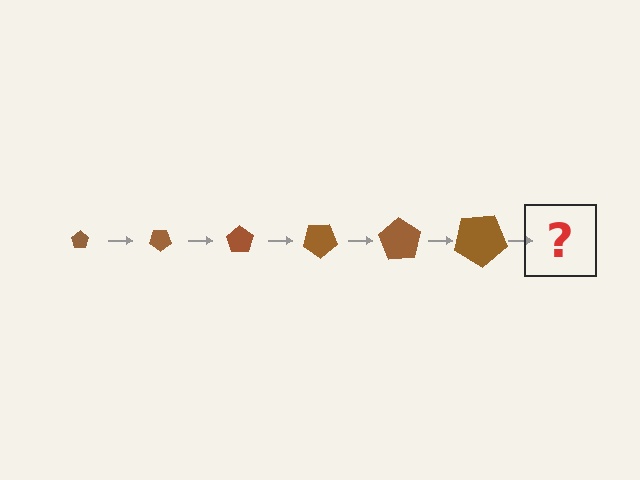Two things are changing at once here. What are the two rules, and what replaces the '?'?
The two rules are that the pentagon grows larger each step and it rotates 35 degrees each step. The '?' should be a pentagon, larger than the previous one and rotated 210 degrees from the start.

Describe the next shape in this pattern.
It should be a pentagon, larger than the previous one and rotated 210 degrees from the start.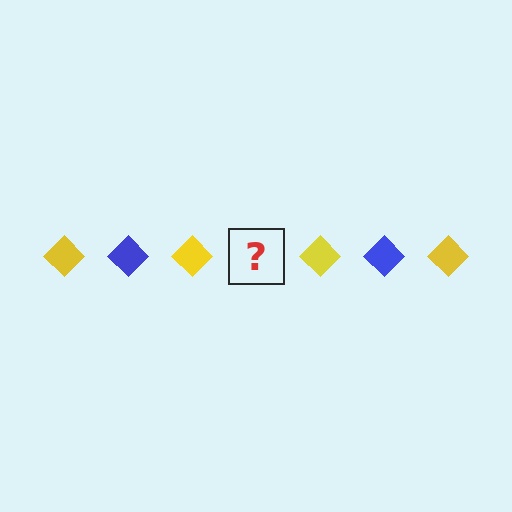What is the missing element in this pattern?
The missing element is a blue diamond.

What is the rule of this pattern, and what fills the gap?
The rule is that the pattern cycles through yellow, blue diamonds. The gap should be filled with a blue diamond.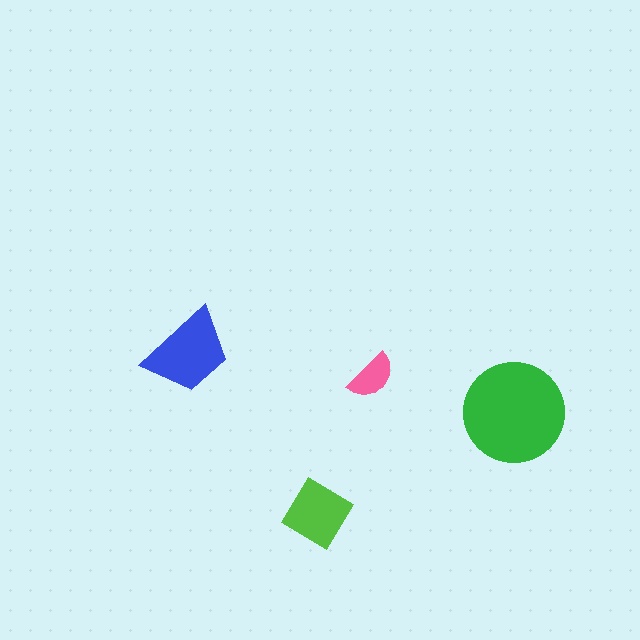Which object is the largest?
The green circle.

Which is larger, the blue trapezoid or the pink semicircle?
The blue trapezoid.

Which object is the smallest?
The pink semicircle.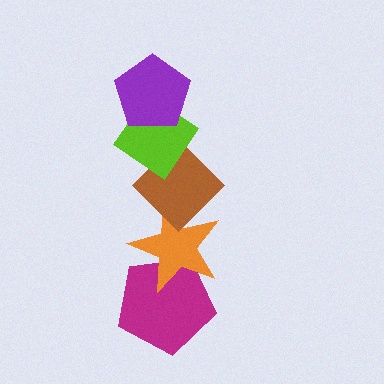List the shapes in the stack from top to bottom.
From top to bottom: the purple pentagon, the lime diamond, the brown diamond, the orange star, the magenta pentagon.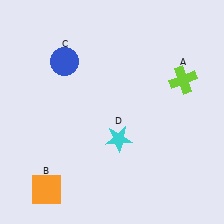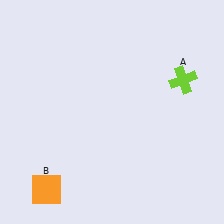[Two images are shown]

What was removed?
The blue circle (C), the cyan star (D) were removed in Image 2.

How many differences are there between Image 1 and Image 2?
There are 2 differences between the two images.